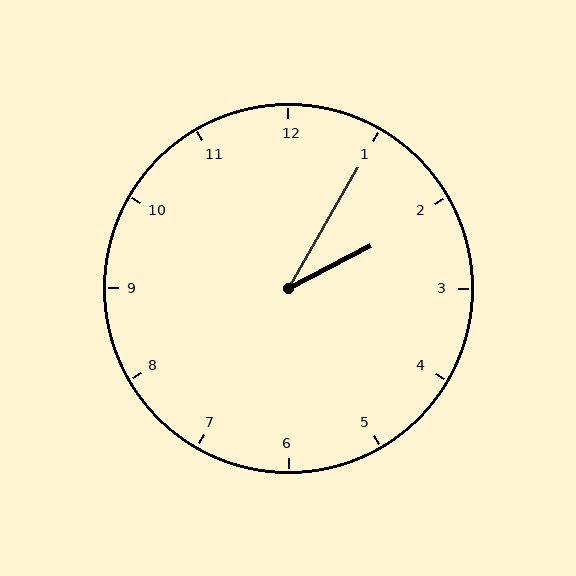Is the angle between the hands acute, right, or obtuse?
It is acute.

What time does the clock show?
2:05.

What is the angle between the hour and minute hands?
Approximately 32 degrees.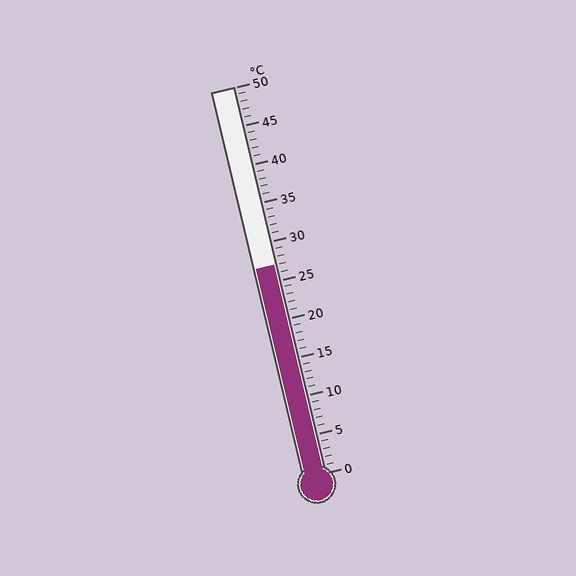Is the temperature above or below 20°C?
The temperature is above 20°C.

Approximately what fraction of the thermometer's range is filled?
The thermometer is filled to approximately 55% of its range.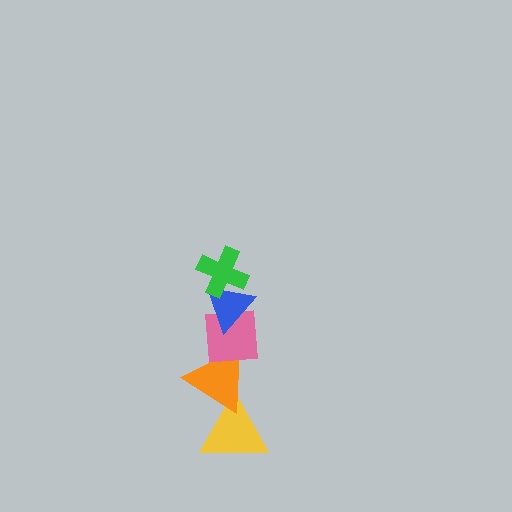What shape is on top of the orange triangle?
The pink square is on top of the orange triangle.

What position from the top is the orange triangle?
The orange triangle is 4th from the top.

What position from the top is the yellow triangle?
The yellow triangle is 5th from the top.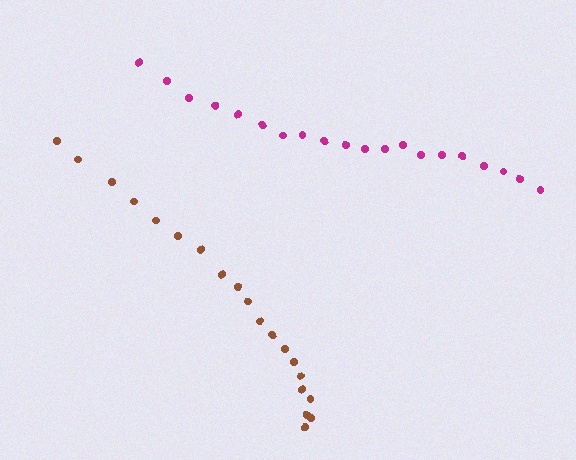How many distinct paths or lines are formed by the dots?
There are 2 distinct paths.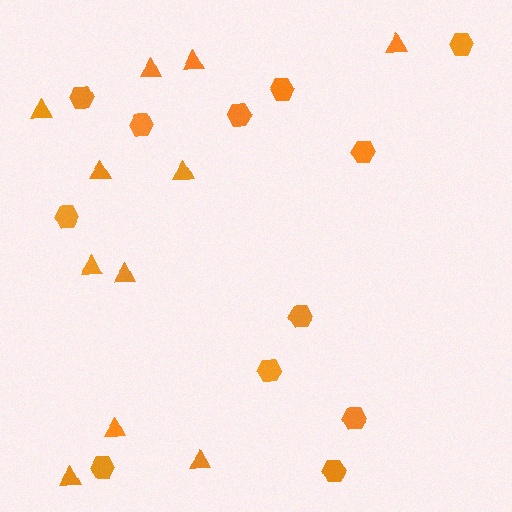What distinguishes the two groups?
There are 2 groups: one group of hexagons (12) and one group of triangles (11).